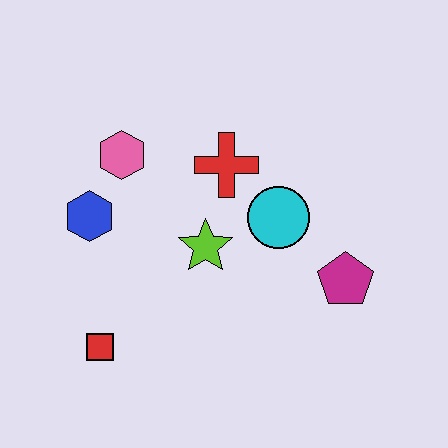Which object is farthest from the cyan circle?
The red square is farthest from the cyan circle.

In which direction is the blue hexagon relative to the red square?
The blue hexagon is above the red square.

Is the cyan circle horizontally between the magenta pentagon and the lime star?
Yes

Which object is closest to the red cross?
The cyan circle is closest to the red cross.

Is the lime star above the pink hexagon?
No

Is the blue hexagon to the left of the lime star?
Yes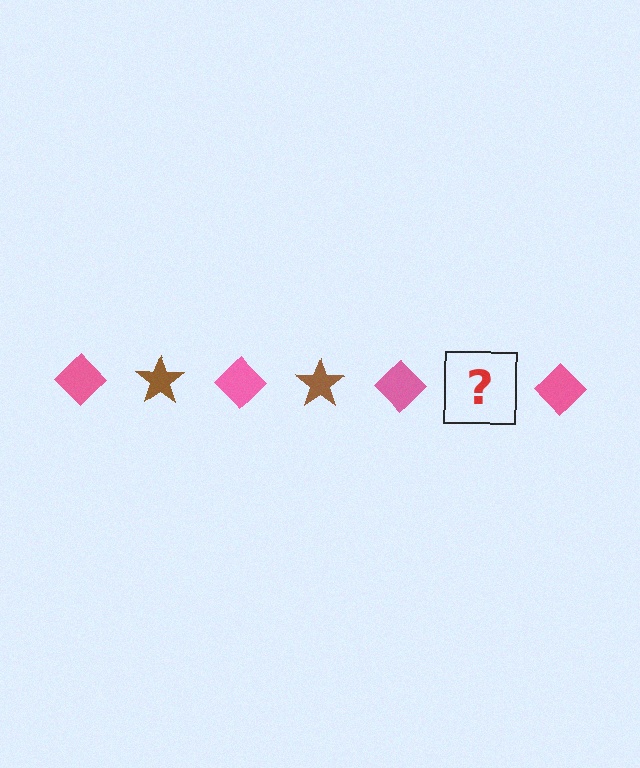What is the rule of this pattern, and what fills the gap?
The rule is that the pattern alternates between pink diamond and brown star. The gap should be filled with a brown star.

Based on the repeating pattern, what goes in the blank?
The blank should be a brown star.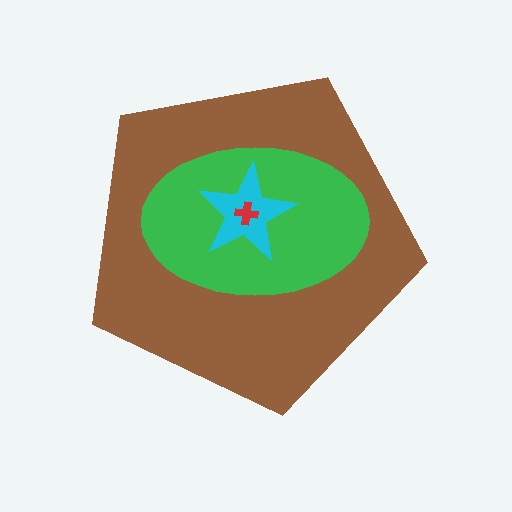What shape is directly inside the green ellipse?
The cyan star.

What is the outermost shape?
The brown pentagon.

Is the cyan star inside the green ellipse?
Yes.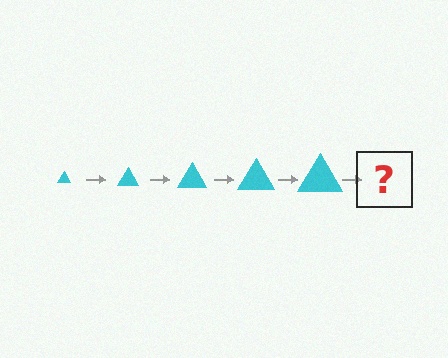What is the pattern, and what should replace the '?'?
The pattern is that the triangle gets progressively larger each step. The '?' should be a cyan triangle, larger than the previous one.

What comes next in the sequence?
The next element should be a cyan triangle, larger than the previous one.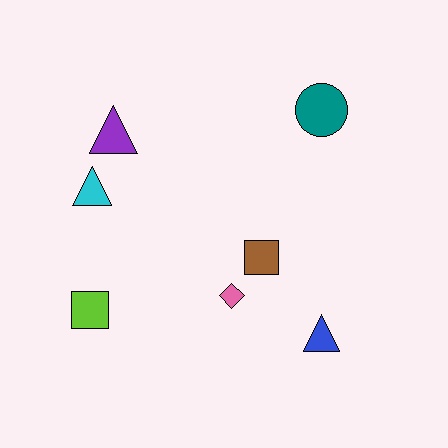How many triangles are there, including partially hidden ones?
There are 3 triangles.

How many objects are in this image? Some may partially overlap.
There are 7 objects.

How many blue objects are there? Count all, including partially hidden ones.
There is 1 blue object.